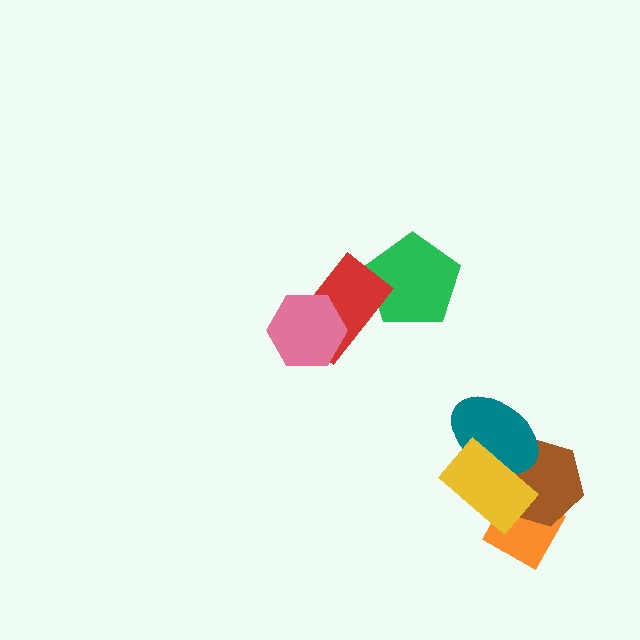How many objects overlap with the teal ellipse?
2 objects overlap with the teal ellipse.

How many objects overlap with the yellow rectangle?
3 objects overlap with the yellow rectangle.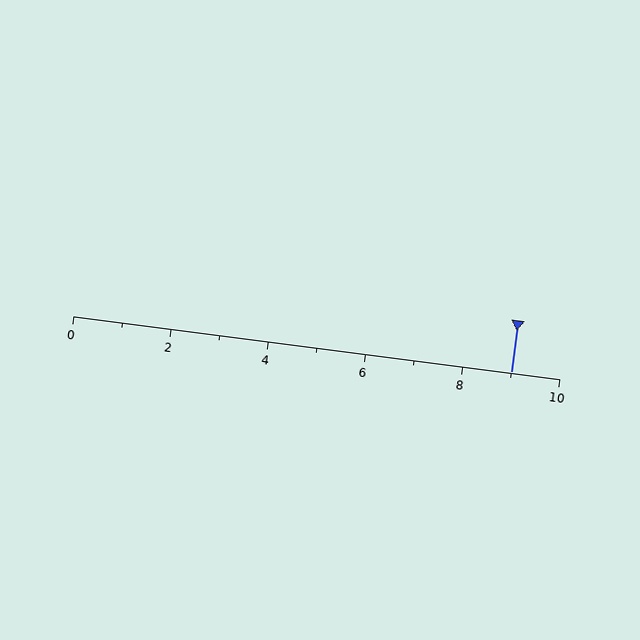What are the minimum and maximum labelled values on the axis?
The axis runs from 0 to 10.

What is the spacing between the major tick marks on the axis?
The major ticks are spaced 2 apart.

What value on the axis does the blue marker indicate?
The marker indicates approximately 9.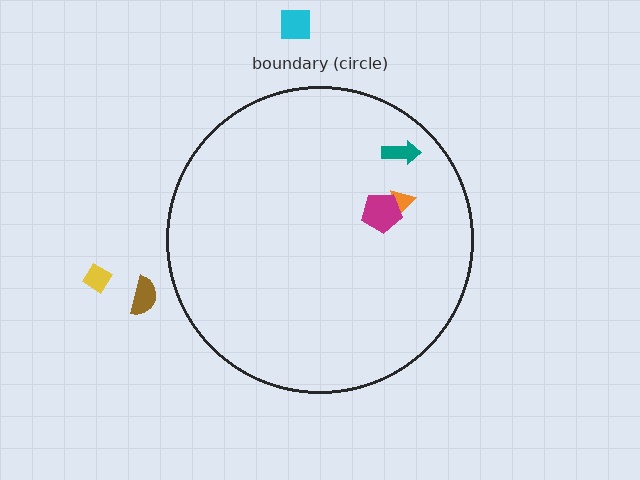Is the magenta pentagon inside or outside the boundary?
Inside.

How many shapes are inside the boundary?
3 inside, 3 outside.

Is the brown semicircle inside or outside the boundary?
Outside.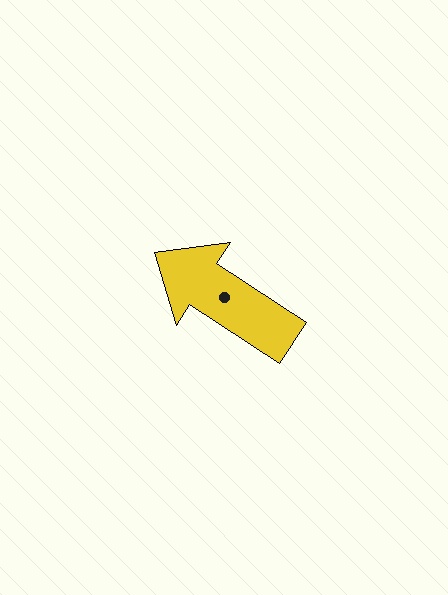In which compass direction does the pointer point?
Northwest.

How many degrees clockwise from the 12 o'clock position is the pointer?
Approximately 303 degrees.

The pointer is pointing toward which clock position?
Roughly 10 o'clock.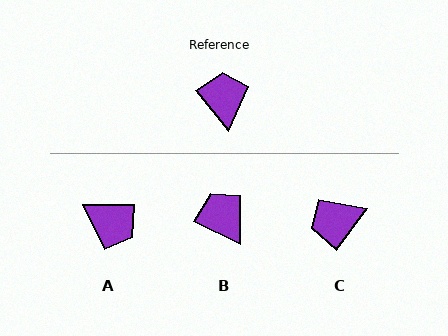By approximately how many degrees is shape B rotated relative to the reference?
Approximately 25 degrees counter-clockwise.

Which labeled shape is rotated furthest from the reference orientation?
A, about 128 degrees away.